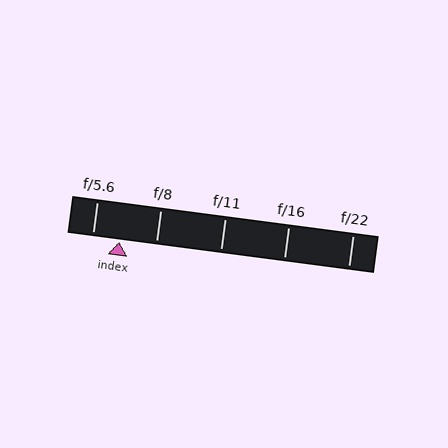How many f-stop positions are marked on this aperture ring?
There are 5 f-stop positions marked.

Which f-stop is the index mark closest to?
The index mark is closest to f/5.6.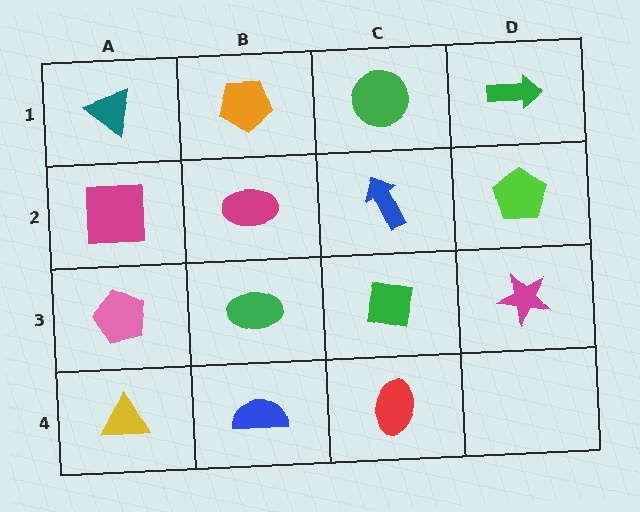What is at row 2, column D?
A lime pentagon.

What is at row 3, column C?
A green square.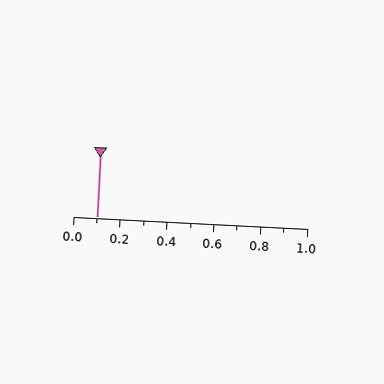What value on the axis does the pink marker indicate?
The marker indicates approximately 0.1.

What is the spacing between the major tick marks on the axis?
The major ticks are spaced 0.2 apart.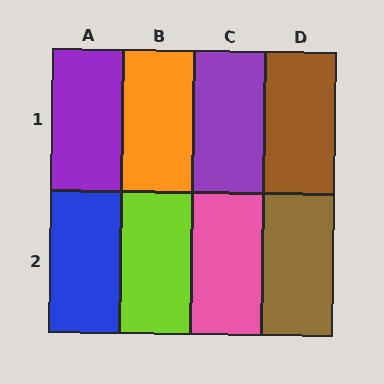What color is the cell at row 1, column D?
Brown.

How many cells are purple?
2 cells are purple.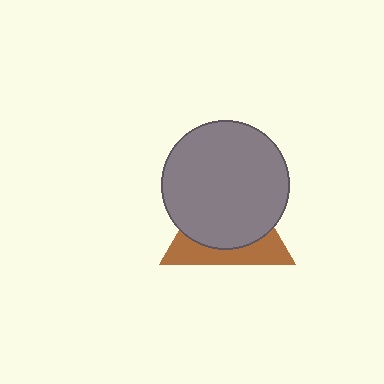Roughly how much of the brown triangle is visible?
A small part of it is visible (roughly 35%).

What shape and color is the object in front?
The object in front is a gray circle.